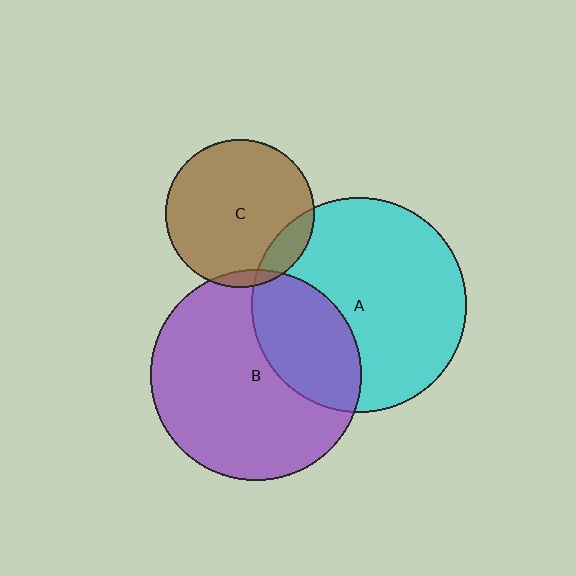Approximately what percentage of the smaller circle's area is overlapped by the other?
Approximately 30%.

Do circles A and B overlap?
Yes.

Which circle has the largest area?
Circle A (cyan).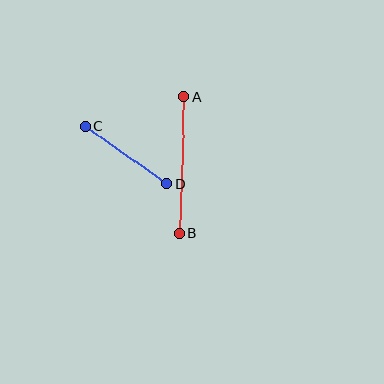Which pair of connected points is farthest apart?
Points A and B are farthest apart.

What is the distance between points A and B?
The distance is approximately 137 pixels.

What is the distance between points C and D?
The distance is approximately 99 pixels.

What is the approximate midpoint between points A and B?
The midpoint is at approximately (182, 165) pixels.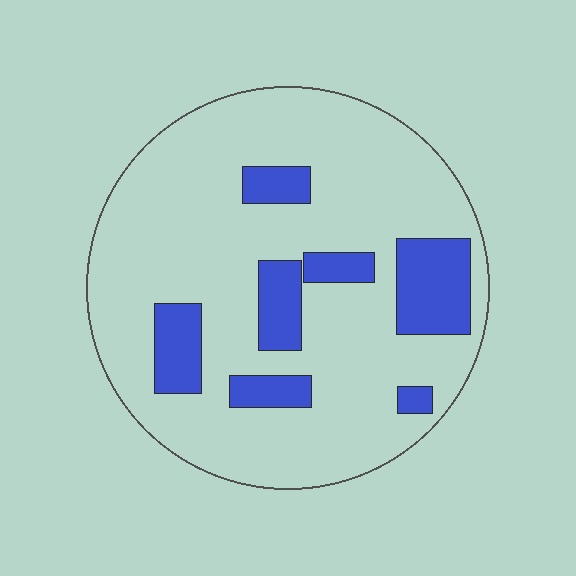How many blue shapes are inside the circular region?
7.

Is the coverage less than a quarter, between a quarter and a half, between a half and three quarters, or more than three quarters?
Less than a quarter.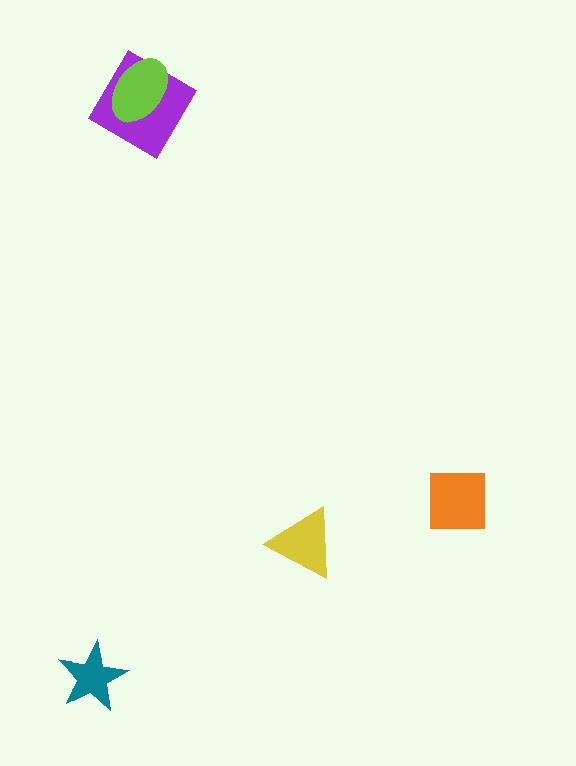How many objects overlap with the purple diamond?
1 object overlaps with the purple diamond.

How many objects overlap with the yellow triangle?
0 objects overlap with the yellow triangle.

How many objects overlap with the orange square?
0 objects overlap with the orange square.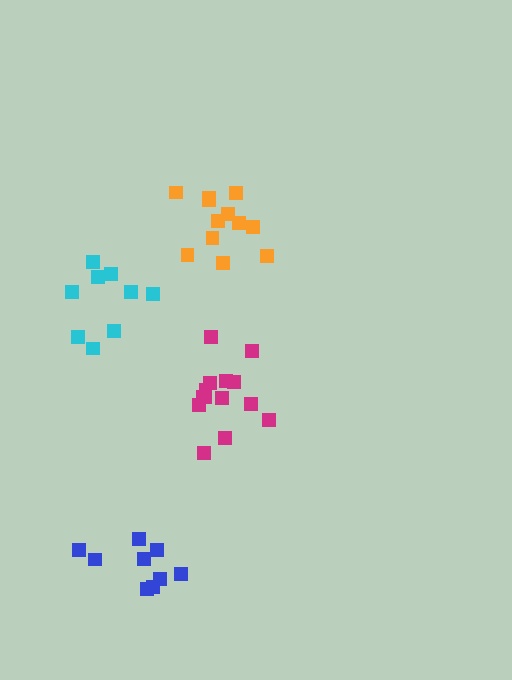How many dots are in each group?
Group 1: 9 dots, Group 2: 14 dots, Group 3: 12 dots, Group 4: 9 dots (44 total).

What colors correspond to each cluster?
The clusters are colored: cyan, magenta, orange, blue.